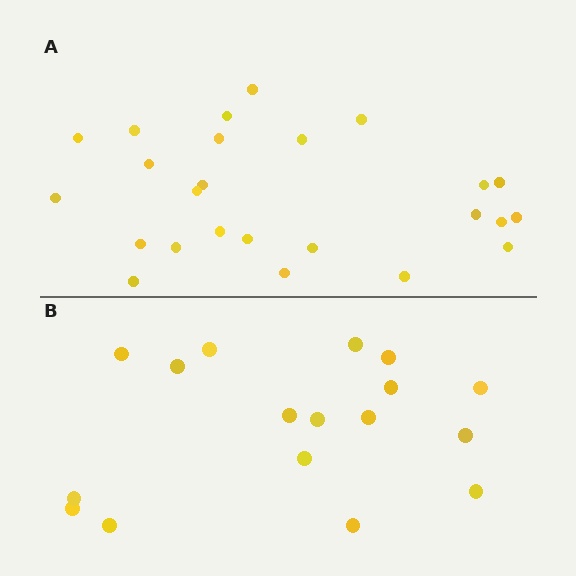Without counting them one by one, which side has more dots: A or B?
Region A (the top region) has more dots.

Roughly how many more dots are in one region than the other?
Region A has roughly 8 or so more dots than region B.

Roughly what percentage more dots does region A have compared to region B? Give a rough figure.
About 45% more.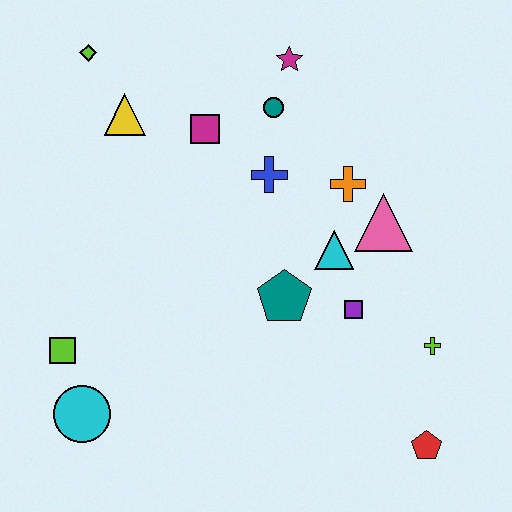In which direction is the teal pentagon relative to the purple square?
The teal pentagon is to the left of the purple square.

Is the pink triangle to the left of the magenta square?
No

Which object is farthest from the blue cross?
The red pentagon is farthest from the blue cross.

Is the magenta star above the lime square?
Yes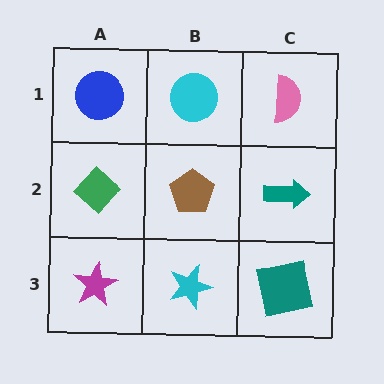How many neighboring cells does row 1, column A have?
2.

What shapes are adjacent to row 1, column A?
A green diamond (row 2, column A), a cyan circle (row 1, column B).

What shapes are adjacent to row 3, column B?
A brown pentagon (row 2, column B), a magenta star (row 3, column A), a teal square (row 3, column C).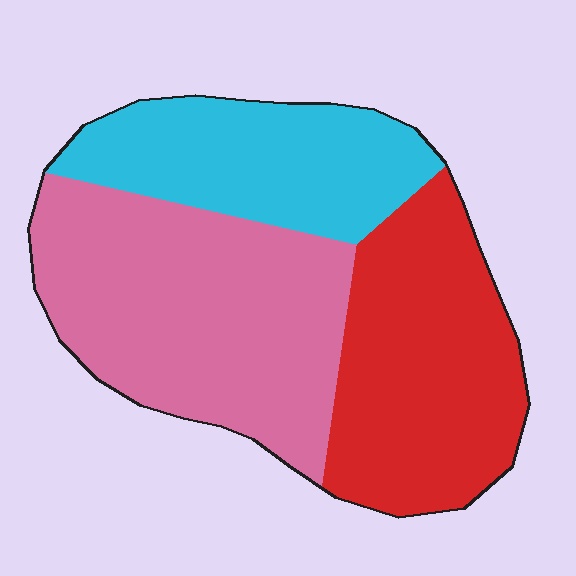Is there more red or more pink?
Pink.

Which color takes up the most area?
Pink, at roughly 40%.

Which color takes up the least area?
Cyan, at roughly 25%.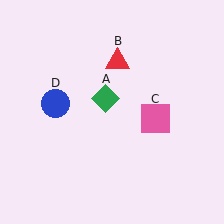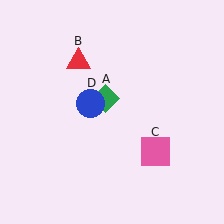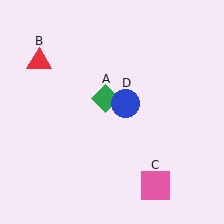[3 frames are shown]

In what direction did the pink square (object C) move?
The pink square (object C) moved down.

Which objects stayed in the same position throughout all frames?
Green diamond (object A) remained stationary.